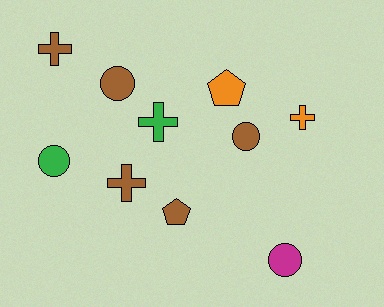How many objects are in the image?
There are 10 objects.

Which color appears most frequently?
Brown, with 5 objects.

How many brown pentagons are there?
There is 1 brown pentagon.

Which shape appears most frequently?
Circle, with 4 objects.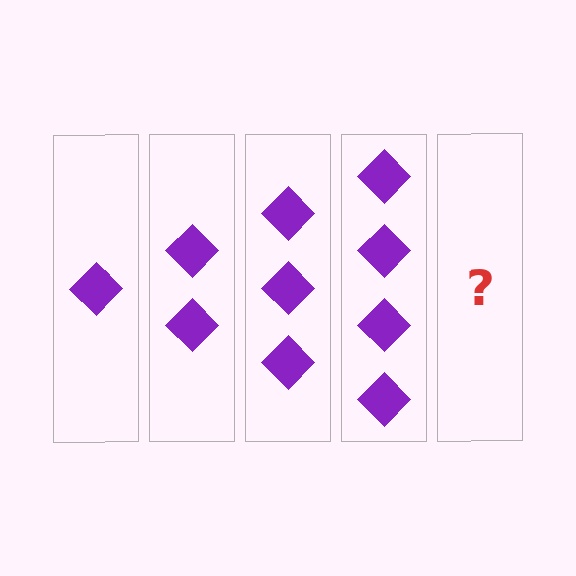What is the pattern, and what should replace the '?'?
The pattern is that each step adds one more diamond. The '?' should be 5 diamonds.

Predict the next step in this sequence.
The next step is 5 diamonds.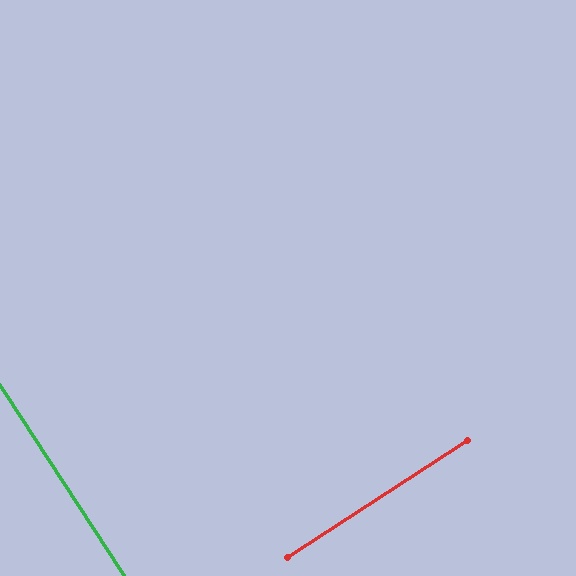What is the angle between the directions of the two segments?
Approximately 90 degrees.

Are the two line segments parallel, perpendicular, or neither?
Perpendicular — they meet at approximately 90°.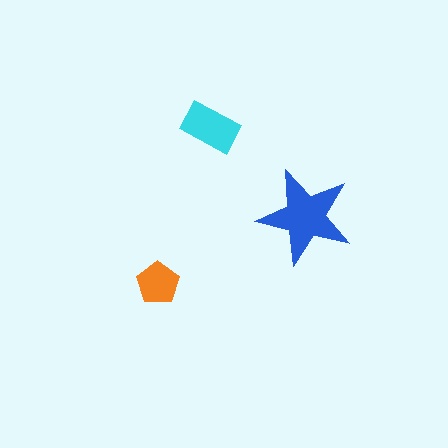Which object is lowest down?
The orange pentagon is bottommost.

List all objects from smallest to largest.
The orange pentagon, the cyan rectangle, the blue star.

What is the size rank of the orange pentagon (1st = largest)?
3rd.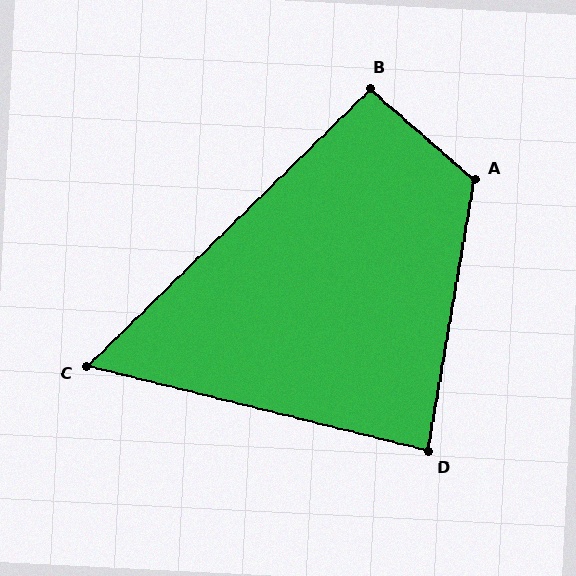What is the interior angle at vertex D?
Approximately 86 degrees (approximately right).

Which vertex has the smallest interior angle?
C, at approximately 58 degrees.